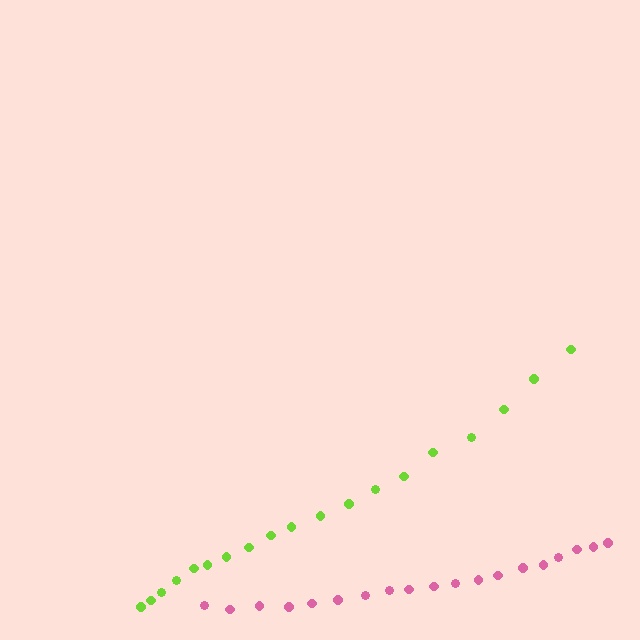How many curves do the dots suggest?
There are 2 distinct paths.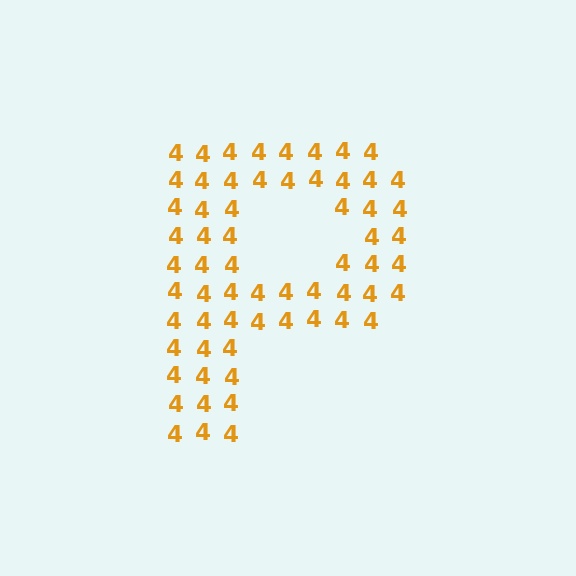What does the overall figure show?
The overall figure shows the letter P.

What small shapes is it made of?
It is made of small digit 4's.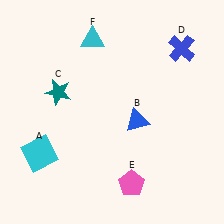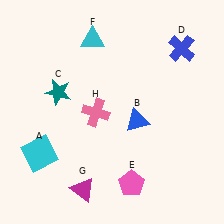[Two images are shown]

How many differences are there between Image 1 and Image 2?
There are 2 differences between the two images.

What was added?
A magenta triangle (G), a pink cross (H) were added in Image 2.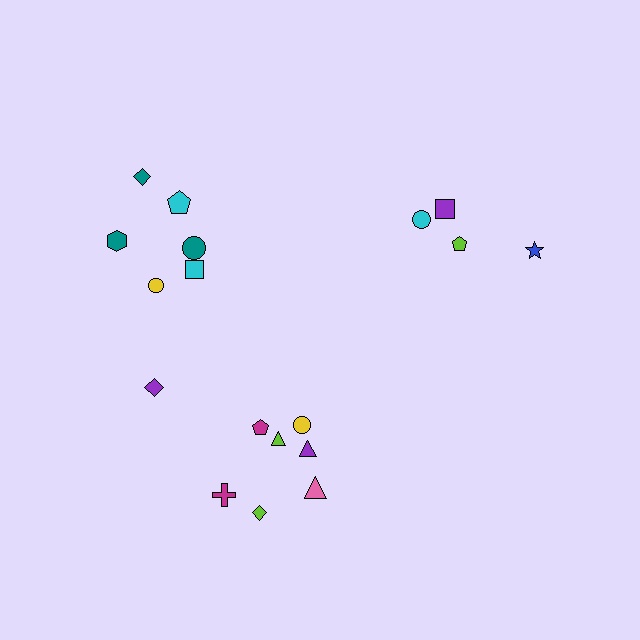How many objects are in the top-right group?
There are 4 objects.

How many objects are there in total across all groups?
There are 18 objects.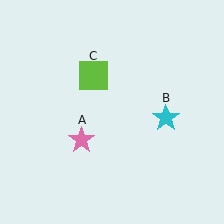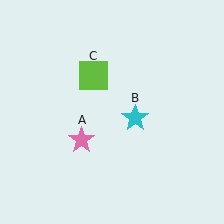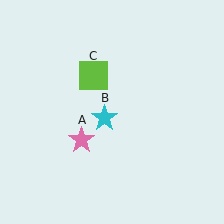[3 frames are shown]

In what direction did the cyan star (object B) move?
The cyan star (object B) moved left.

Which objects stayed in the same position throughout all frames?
Pink star (object A) and lime square (object C) remained stationary.